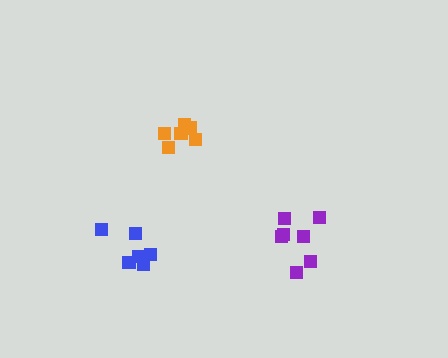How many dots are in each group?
Group 1: 6 dots, Group 2: 6 dots, Group 3: 7 dots (19 total).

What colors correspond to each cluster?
The clusters are colored: blue, orange, purple.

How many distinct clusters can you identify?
There are 3 distinct clusters.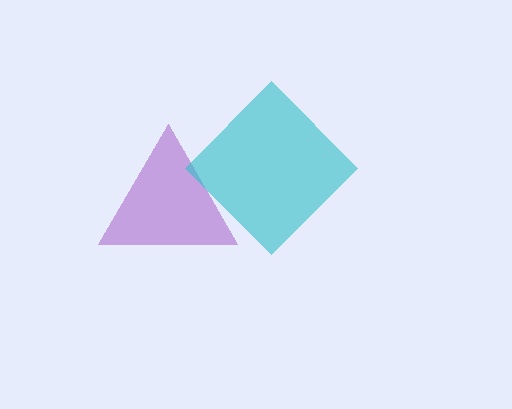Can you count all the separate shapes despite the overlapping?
Yes, there are 2 separate shapes.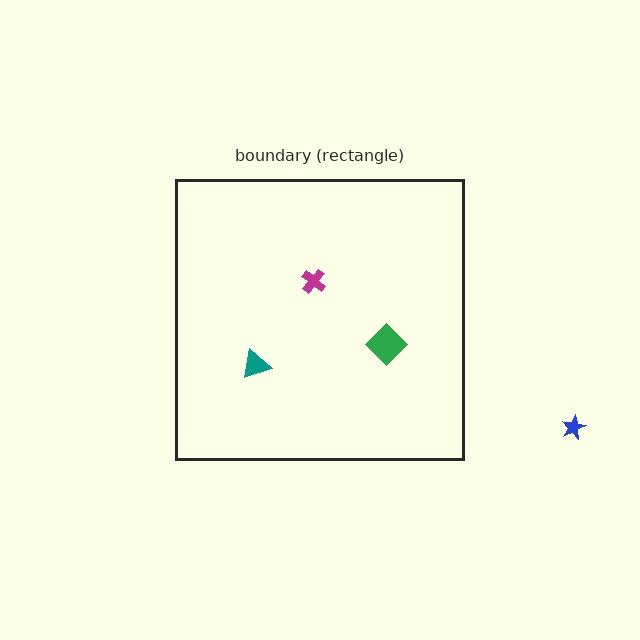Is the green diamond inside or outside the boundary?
Inside.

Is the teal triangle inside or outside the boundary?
Inside.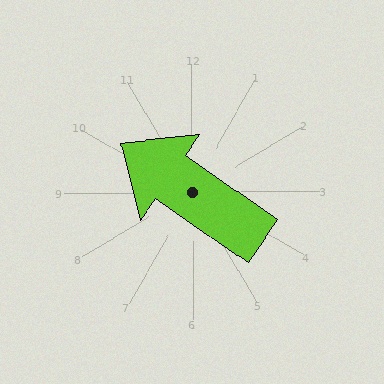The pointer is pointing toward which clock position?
Roughly 10 o'clock.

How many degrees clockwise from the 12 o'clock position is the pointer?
Approximately 305 degrees.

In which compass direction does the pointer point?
Northwest.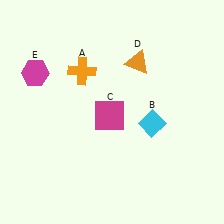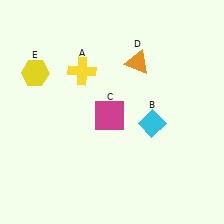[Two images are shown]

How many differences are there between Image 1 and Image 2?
There are 2 differences between the two images.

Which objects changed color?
A changed from orange to yellow. E changed from magenta to yellow.